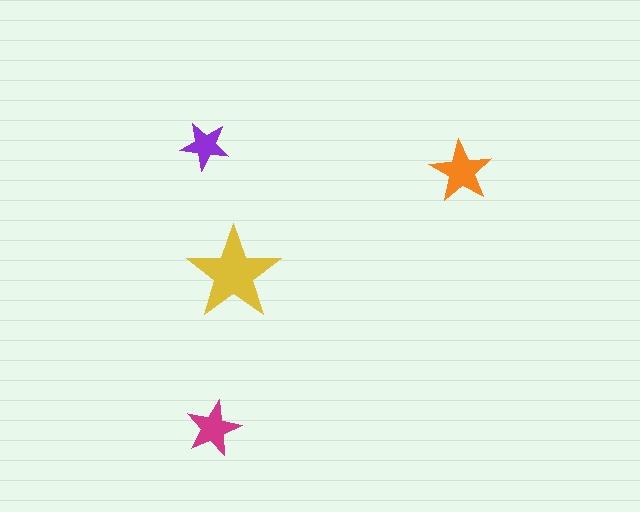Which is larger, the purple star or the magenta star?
The magenta one.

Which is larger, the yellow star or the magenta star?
The yellow one.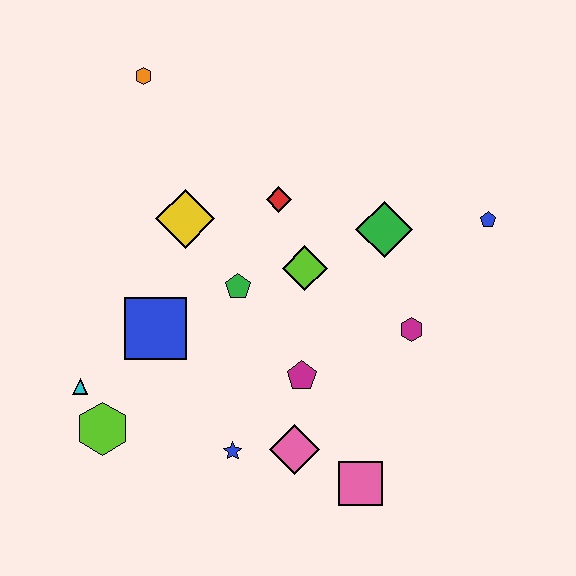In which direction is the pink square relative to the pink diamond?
The pink square is to the right of the pink diamond.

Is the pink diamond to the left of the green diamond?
Yes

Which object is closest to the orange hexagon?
The yellow diamond is closest to the orange hexagon.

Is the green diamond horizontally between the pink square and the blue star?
No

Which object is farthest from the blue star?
The orange hexagon is farthest from the blue star.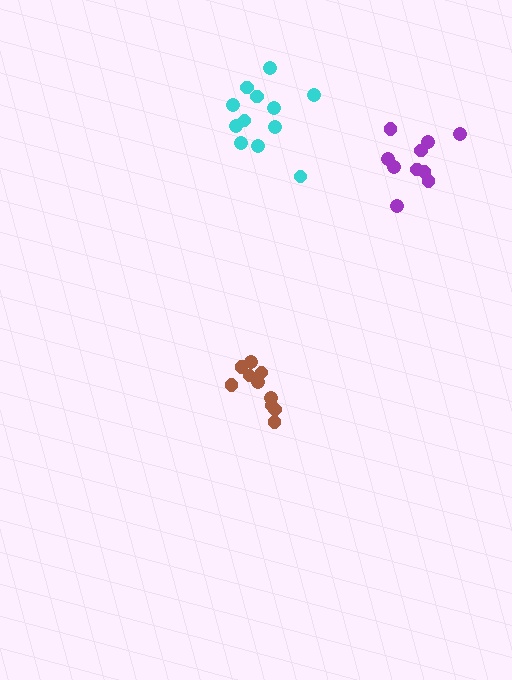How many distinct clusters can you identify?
There are 3 distinct clusters.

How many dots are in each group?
Group 1: 10 dots, Group 2: 10 dots, Group 3: 12 dots (32 total).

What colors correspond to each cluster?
The clusters are colored: purple, brown, cyan.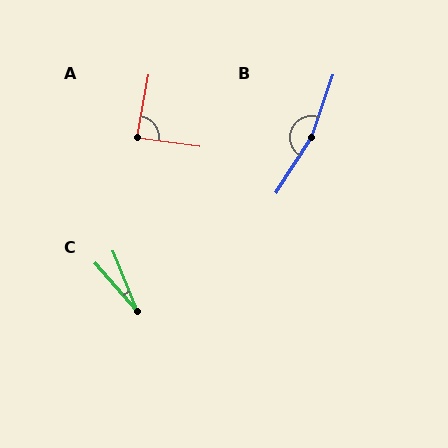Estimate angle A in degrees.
Approximately 87 degrees.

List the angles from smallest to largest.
C (19°), A (87°), B (166°).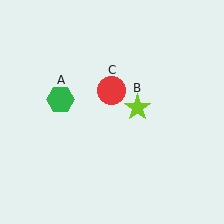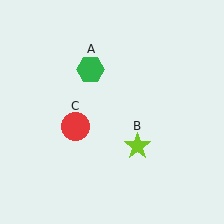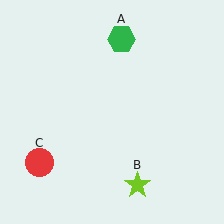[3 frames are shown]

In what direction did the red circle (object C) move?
The red circle (object C) moved down and to the left.